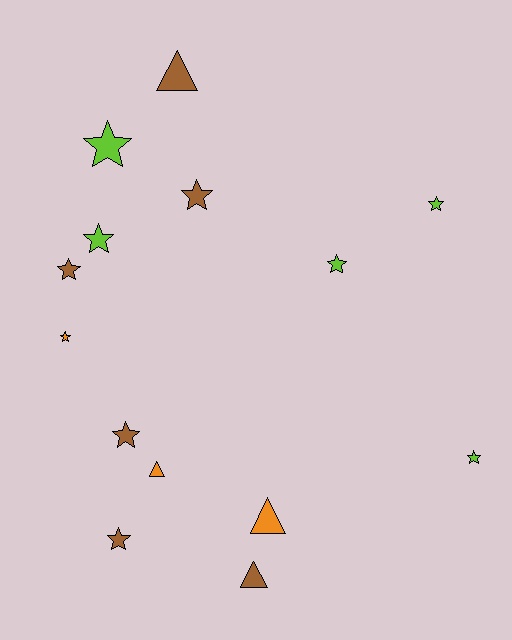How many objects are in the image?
There are 14 objects.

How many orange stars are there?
There is 1 orange star.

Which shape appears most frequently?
Star, with 10 objects.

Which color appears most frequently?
Brown, with 6 objects.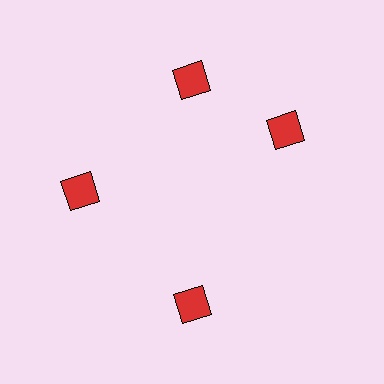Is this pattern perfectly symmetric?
No. The 4 red diamonds are arranged in a ring, but one element near the 3 o'clock position is rotated out of alignment along the ring, breaking the 4-fold rotational symmetry.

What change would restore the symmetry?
The symmetry would be restored by rotating it back into even spacing with its neighbors so that all 4 diamonds sit at equal angles and equal distance from the center.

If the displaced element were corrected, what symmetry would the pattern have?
It would have 4-fold rotational symmetry — the pattern would map onto itself every 90 degrees.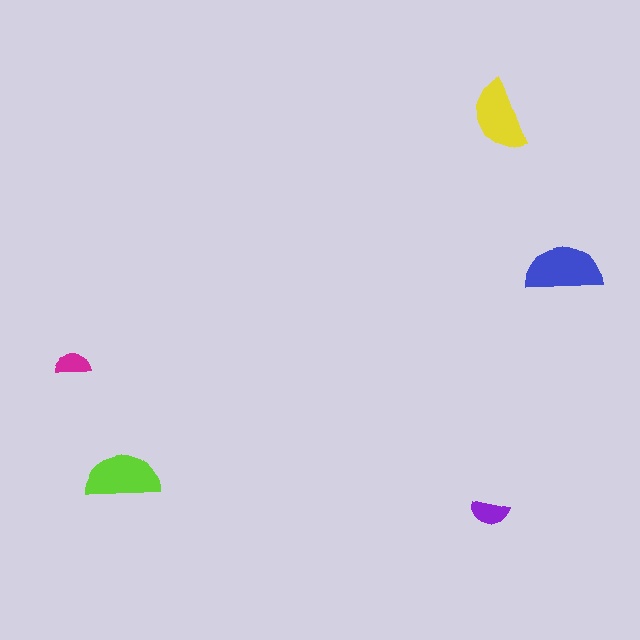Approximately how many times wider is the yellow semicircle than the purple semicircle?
About 2 times wider.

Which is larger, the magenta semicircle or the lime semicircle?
The lime one.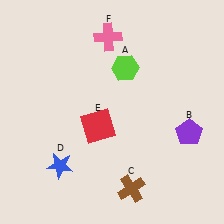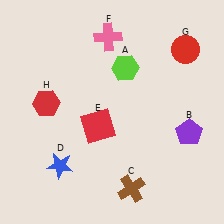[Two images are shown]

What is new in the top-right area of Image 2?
A red circle (G) was added in the top-right area of Image 2.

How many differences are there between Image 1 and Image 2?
There are 2 differences between the two images.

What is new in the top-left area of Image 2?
A red hexagon (H) was added in the top-left area of Image 2.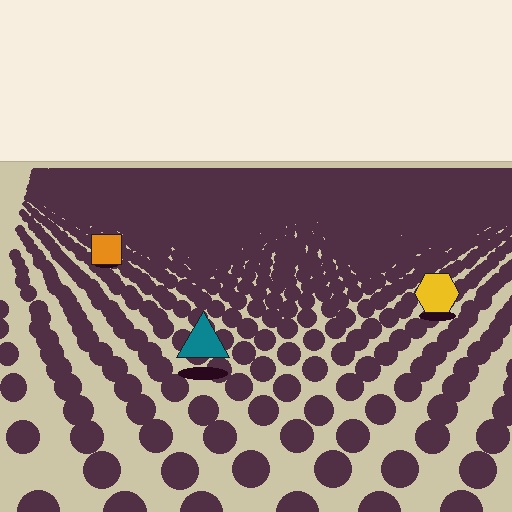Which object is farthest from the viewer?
The orange square is farthest from the viewer. It appears smaller and the ground texture around it is denser.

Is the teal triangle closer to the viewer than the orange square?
Yes. The teal triangle is closer — you can tell from the texture gradient: the ground texture is coarser near it.